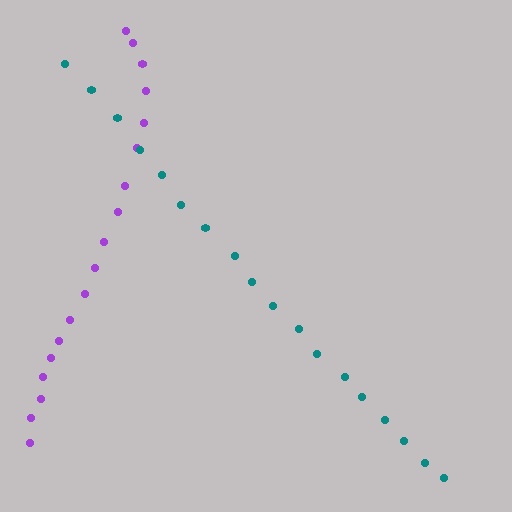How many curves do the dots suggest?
There are 2 distinct paths.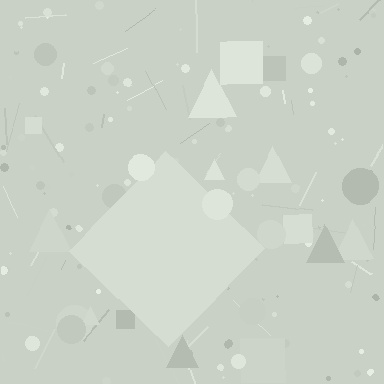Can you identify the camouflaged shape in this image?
The camouflaged shape is a diamond.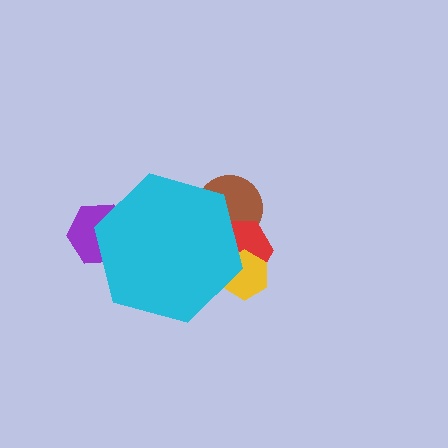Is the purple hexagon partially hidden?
Yes, the purple hexagon is partially hidden behind the cyan hexagon.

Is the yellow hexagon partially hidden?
Yes, the yellow hexagon is partially hidden behind the cyan hexagon.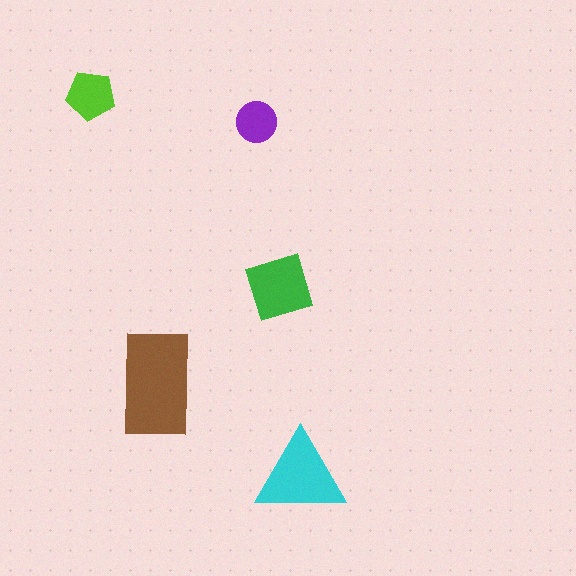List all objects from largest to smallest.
The brown rectangle, the cyan triangle, the green diamond, the lime pentagon, the purple circle.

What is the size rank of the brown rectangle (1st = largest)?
1st.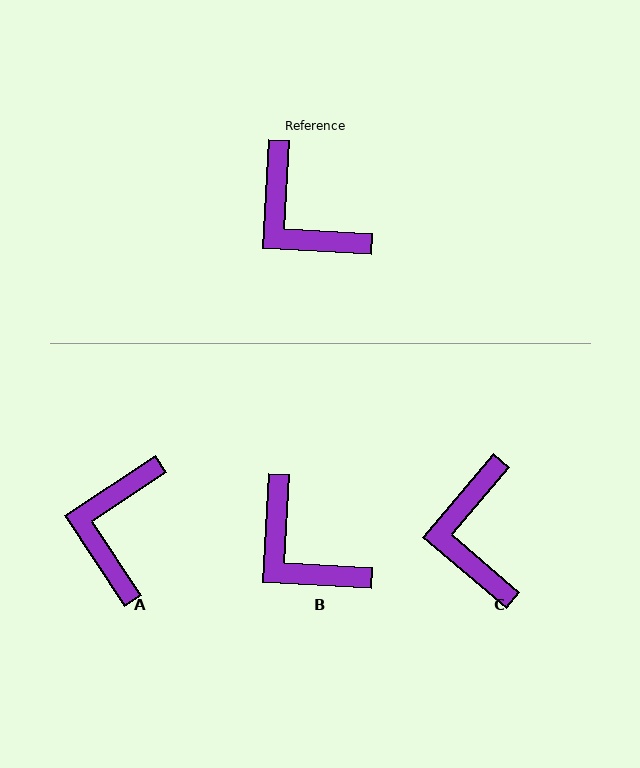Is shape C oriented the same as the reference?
No, it is off by about 37 degrees.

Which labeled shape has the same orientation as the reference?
B.